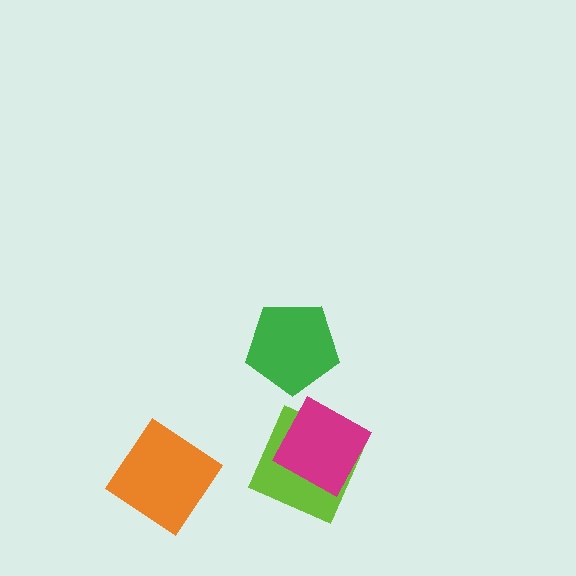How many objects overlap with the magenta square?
1 object overlaps with the magenta square.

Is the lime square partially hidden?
Yes, it is partially covered by another shape.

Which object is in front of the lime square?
The magenta square is in front of the lime square.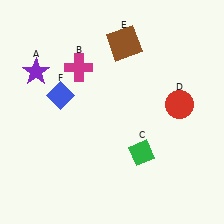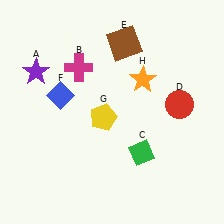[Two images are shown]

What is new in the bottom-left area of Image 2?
A yellow pentagon (G) was added in the bottom-left area of Image 2.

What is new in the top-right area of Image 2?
An orange star (H) was added in the top-right area of Image 2.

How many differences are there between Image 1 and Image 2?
There are 2 differences between the two images.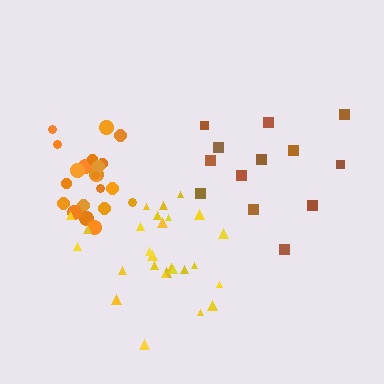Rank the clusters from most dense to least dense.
orange, yellow, brown.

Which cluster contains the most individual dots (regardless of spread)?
Yellow (27).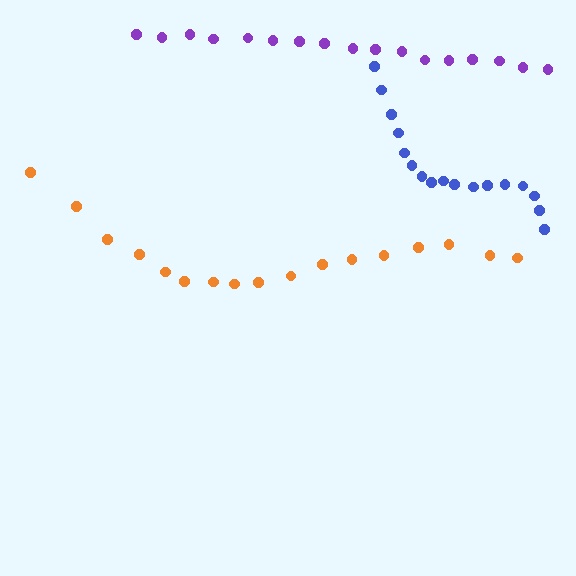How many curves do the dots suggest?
There are 3 distinct paths.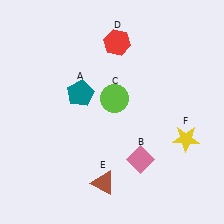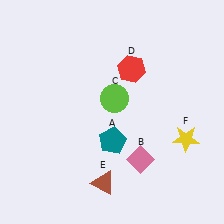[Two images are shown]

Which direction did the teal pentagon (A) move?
The teal pentagon (A) moved down.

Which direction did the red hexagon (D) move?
The red hexagon (D) moved down.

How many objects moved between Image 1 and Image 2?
2 objects moved between the two images.